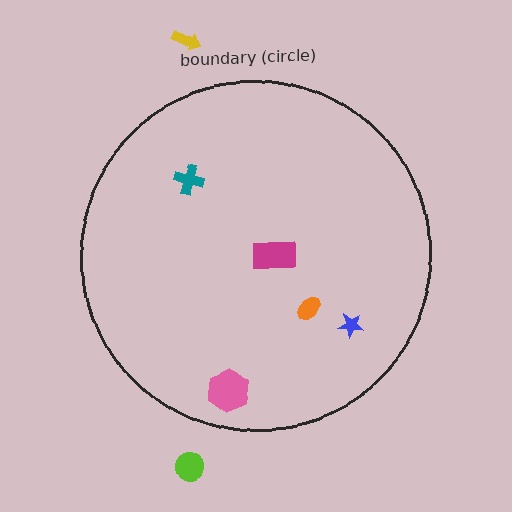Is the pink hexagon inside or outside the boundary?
Inside.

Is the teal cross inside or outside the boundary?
Inside.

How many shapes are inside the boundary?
5 inside, 2 outside.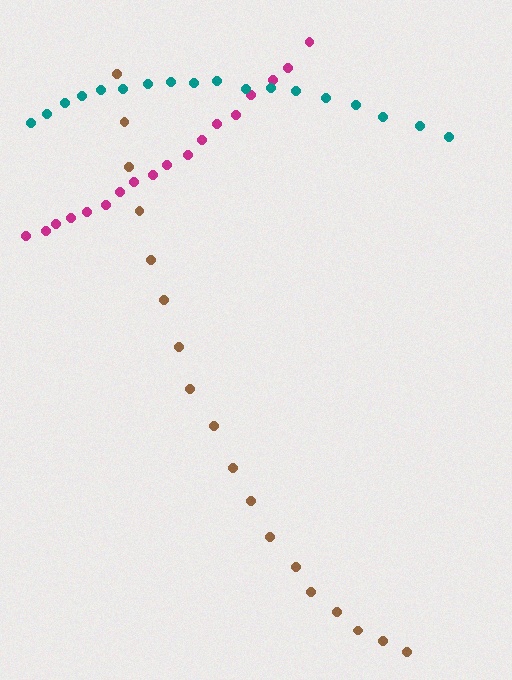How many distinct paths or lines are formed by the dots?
There are 3 distinct paths.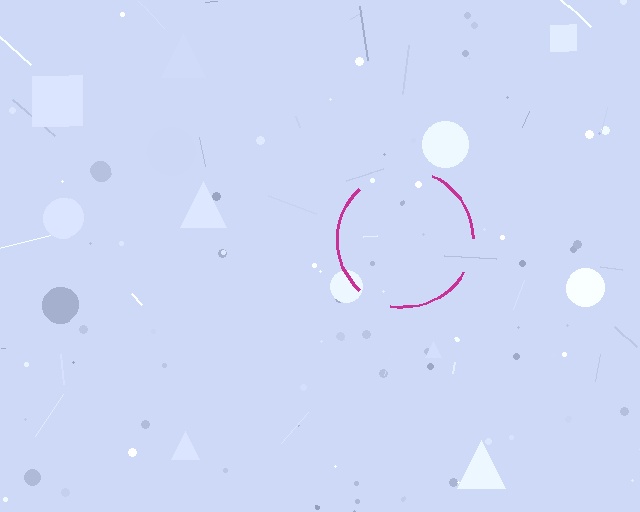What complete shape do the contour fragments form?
The contour fragments form a circle.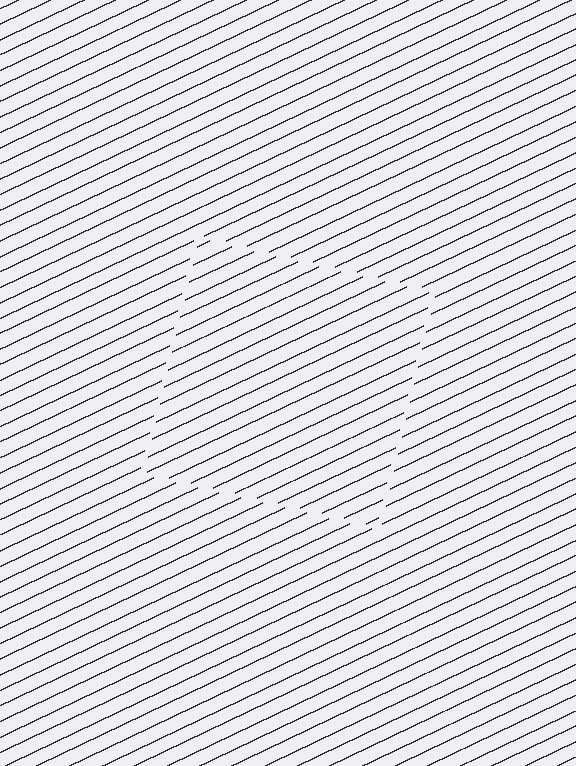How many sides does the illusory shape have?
4 sides — the line-ends trace a square.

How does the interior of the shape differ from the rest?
The interior of the shape contains the same grating, shifted by half a period — the contour is defined by the phase discontinuity where line-ends from the inner and outer gratings abut.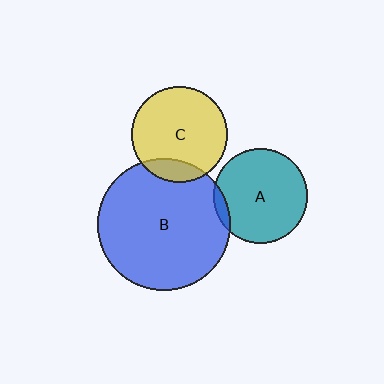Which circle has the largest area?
Circle B (blue).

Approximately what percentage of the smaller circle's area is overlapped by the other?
Approximately 15%.